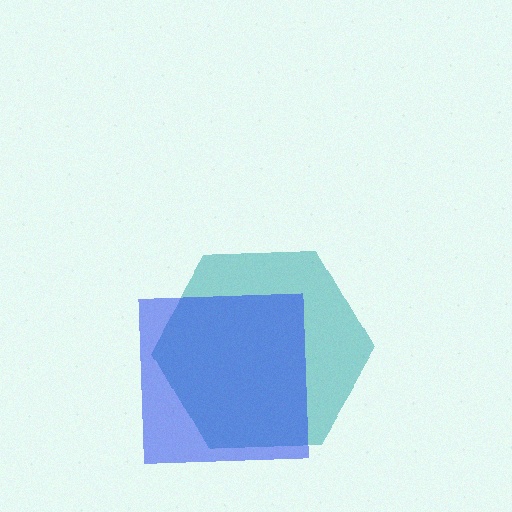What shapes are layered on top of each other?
The layered shapes are: a teal hexagon, a blue square.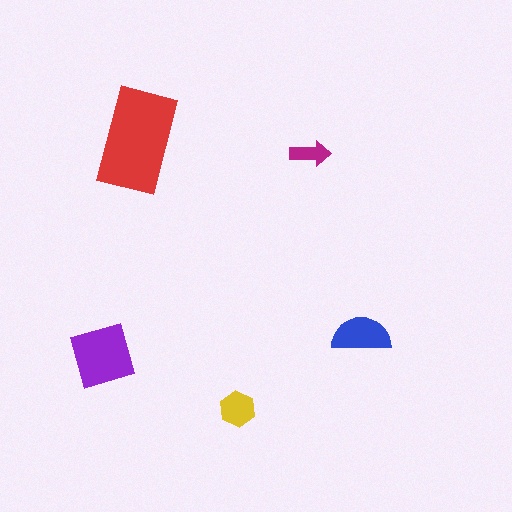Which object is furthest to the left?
The purple diamond is leftmost.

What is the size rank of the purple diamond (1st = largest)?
2nd.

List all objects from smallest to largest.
The magenta arrow, the yellow hexagon, the blue semicircle, the purple diamond, the red rectangle.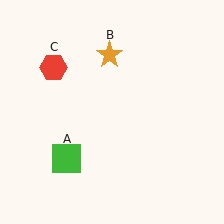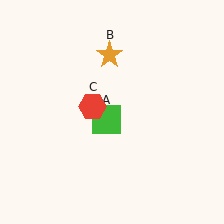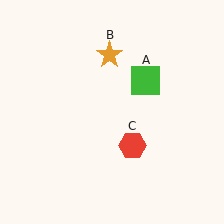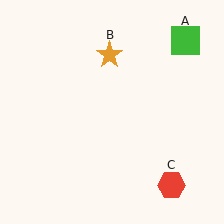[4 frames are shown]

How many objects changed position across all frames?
2 objects changed position: green square (object A), red hexagon (object C).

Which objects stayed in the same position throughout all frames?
Orange star (object B) remained stationary.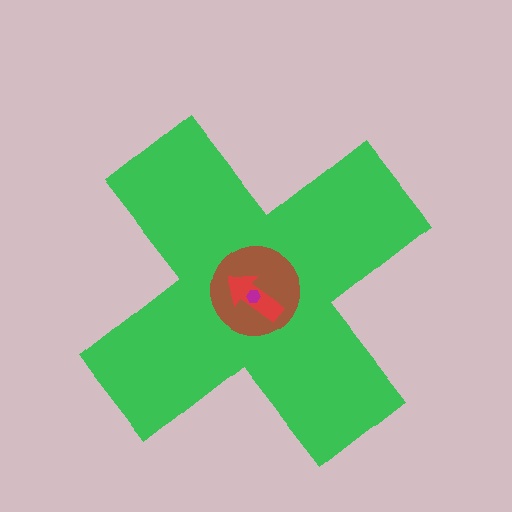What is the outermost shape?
The green cross.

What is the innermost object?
The magenta hexagon.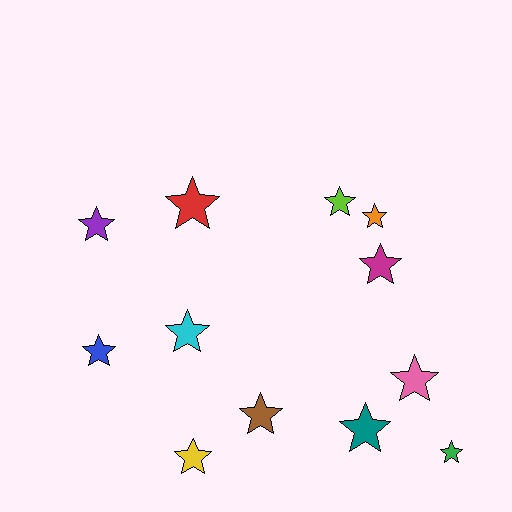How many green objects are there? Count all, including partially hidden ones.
There is 1 green object.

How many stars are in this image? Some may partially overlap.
There are 12 stars.